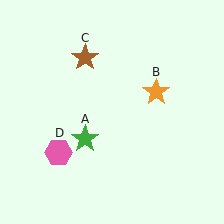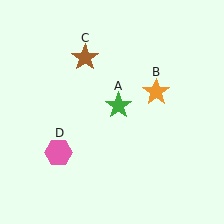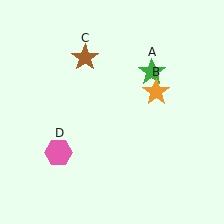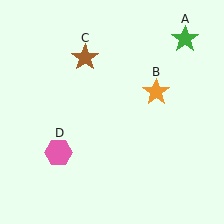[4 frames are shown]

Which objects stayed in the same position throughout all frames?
Orange star (object B) and brown star (object C) and pink hexagon (object D) remained stationary.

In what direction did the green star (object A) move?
The green star (object A) moved up and to the right.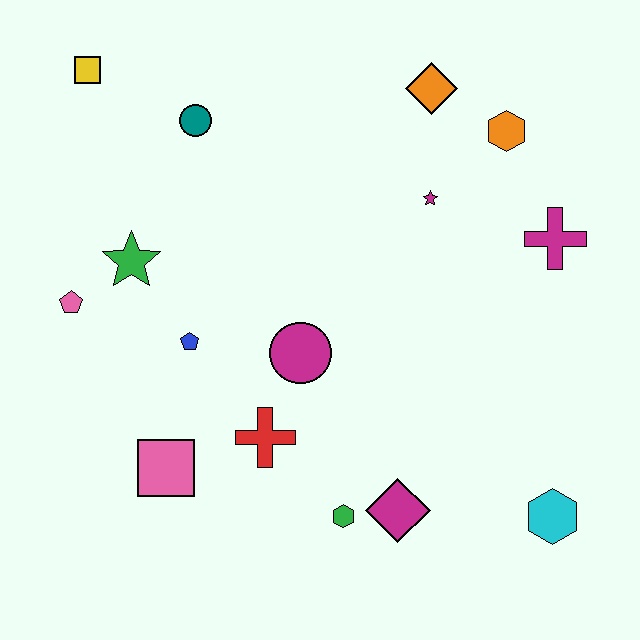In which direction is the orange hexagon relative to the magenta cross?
The orange hexagon is above the magenta cross.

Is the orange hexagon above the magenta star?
Yes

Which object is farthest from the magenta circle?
The yellow square is farthest from the magenta circle.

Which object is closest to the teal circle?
The yellow square is closest to the teal circle.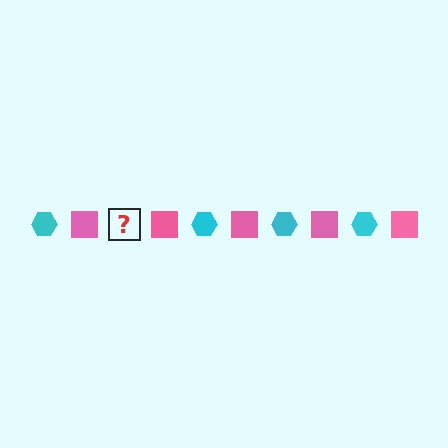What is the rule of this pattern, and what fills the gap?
The rule is that the pattern alternates between cyan hexagon and pink square. The gap should be filled with a cyan hexagon.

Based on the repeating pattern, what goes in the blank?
The blank should be a cyan hexagon.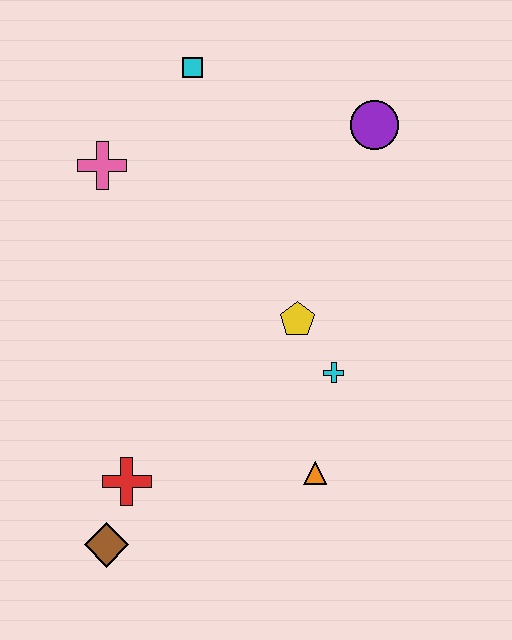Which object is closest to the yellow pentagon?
The cyan cross is closest to the yellow pentagon.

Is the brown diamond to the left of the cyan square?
Yes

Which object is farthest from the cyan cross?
The cyan square is farthest from the cyan cross.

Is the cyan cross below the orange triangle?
No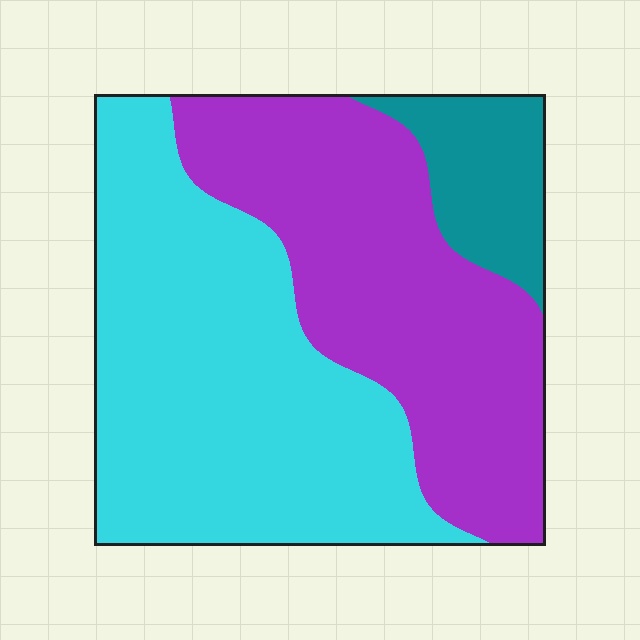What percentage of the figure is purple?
Purple covers around 40% of the figure.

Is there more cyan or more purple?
Cyan.